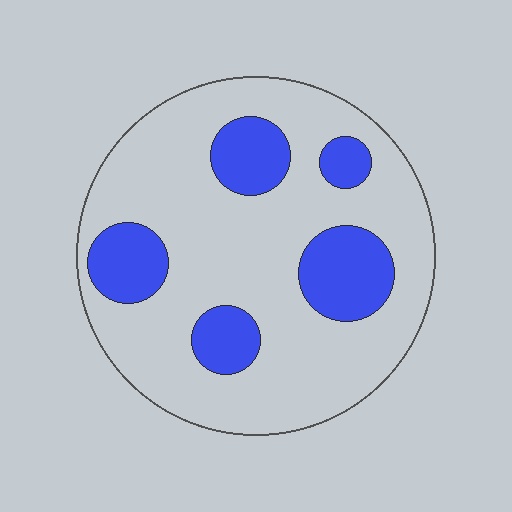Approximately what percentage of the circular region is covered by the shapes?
Approximately 25%.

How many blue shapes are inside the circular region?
5.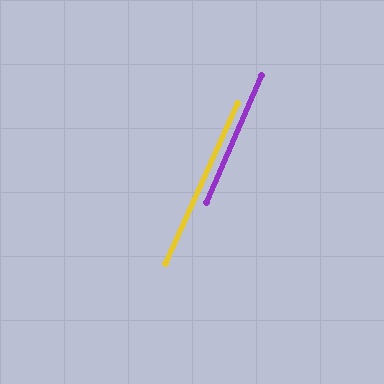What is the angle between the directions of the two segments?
Approximately 1 degree.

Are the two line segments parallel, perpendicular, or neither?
Parallel — their directions differ by only 0.9°.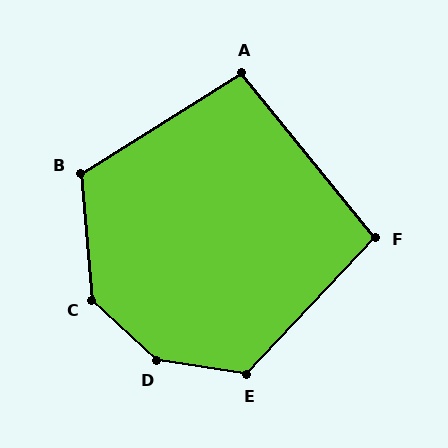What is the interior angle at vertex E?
Approximately 124 degrees (obtuse).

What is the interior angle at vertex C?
Approximately 138 degrees (obtuse).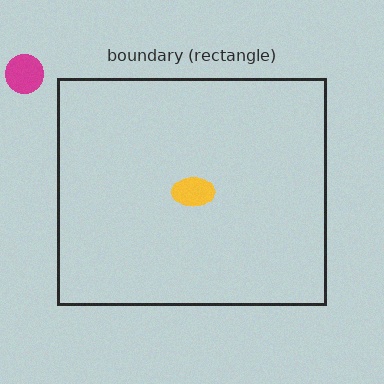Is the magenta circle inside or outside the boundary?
Outside.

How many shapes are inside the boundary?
1 inside, 1 outside.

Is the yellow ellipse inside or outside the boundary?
Inside.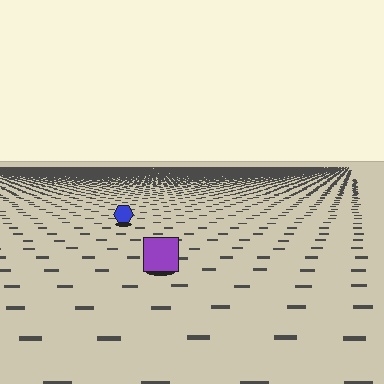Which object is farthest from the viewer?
The blue hexagon is farthest from the viewer. It appears smaller and the ground texture around it is denser.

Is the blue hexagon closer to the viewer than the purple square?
No. The purple square is closer — you can tell from the texture gradient: the ground texture is coarser near it.